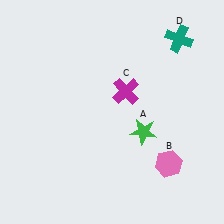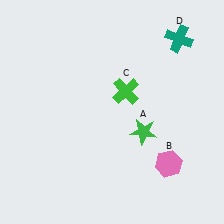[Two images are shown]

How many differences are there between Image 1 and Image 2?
There is 1 difference between the two images.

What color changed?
The cross (C) changed from magenta in Image 1 to green in Image 2.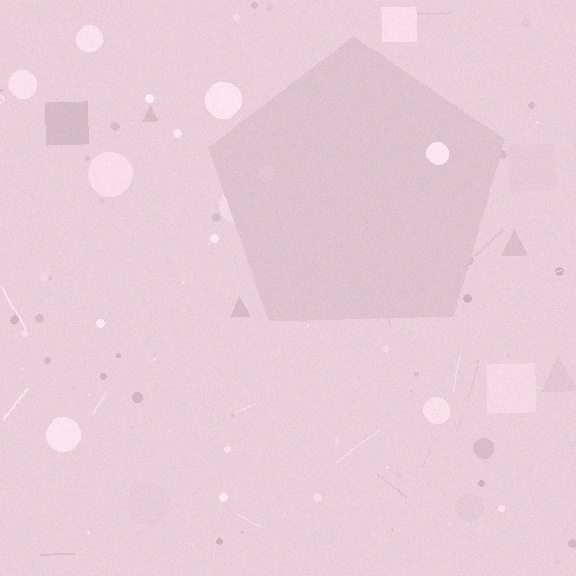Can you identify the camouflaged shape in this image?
The camouflaged shape is a pentagon.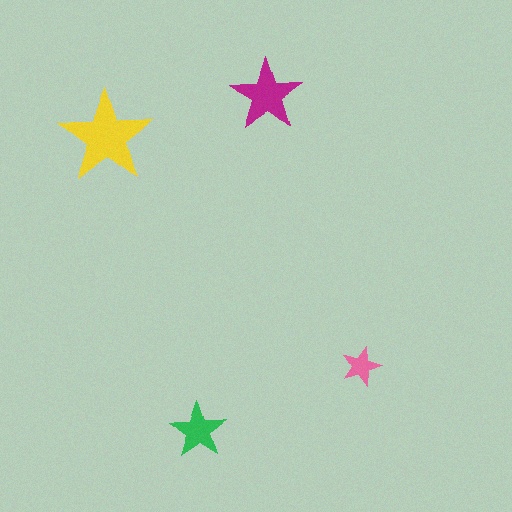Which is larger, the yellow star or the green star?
The yellow one.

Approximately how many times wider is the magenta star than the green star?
About 1.5 times wider.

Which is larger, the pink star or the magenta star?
The magenta one.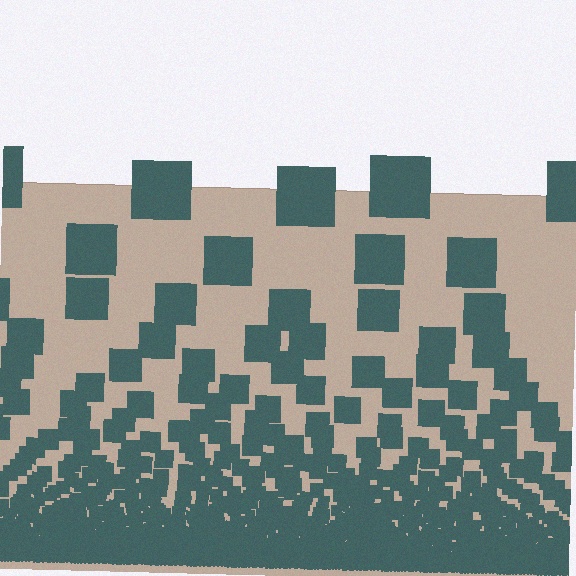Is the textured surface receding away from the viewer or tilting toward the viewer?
The surface appears to tilt toward the viewer. Texture elements get larger and sparser toward the top.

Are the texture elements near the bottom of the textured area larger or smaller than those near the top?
Smaller. The gradient is inverted — elements near the bottom are smaller and denser.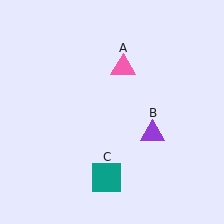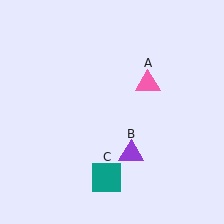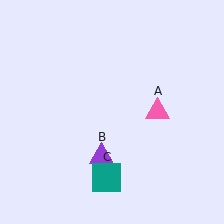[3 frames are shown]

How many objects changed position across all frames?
2 objects changed position: pink triangle (object A), purple triangle (object B).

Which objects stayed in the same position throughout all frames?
Teal square (object C) remained stationary.